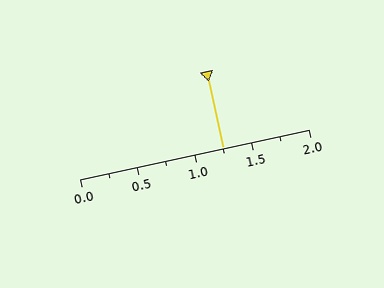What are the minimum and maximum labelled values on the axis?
The axis runs from 0.0 to 2.0.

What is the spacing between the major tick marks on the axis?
The major ticks are spaced 0.5 apart.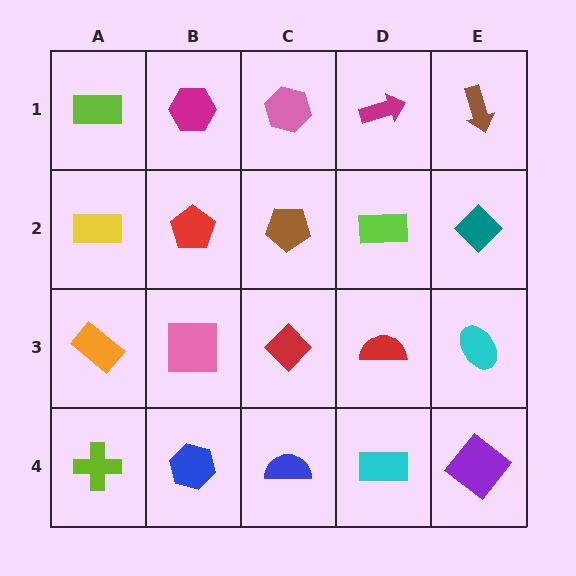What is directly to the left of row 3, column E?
A red semicircle.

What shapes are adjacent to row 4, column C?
A red diamond (row 3, column C), a blue hexagon (row 4, column B), a cyan rectangle (row 4, column D).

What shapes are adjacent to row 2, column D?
A magenta arrow (row 1, column D), a red semicircle (row 3, column D), a brown pentagon (row 2, column C), a teal diamond (row 2, column E).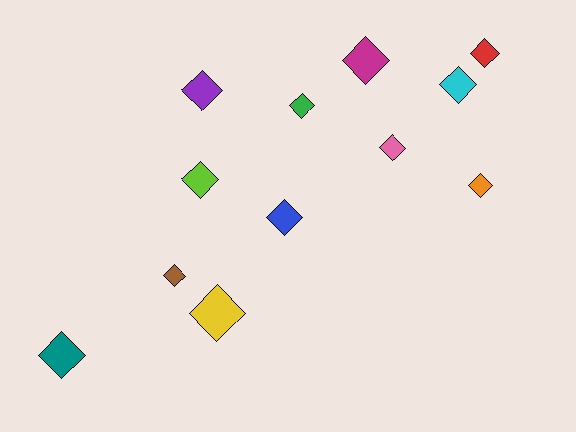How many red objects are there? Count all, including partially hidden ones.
There is 1 red object.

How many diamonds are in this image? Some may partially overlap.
There are 12 diamonds.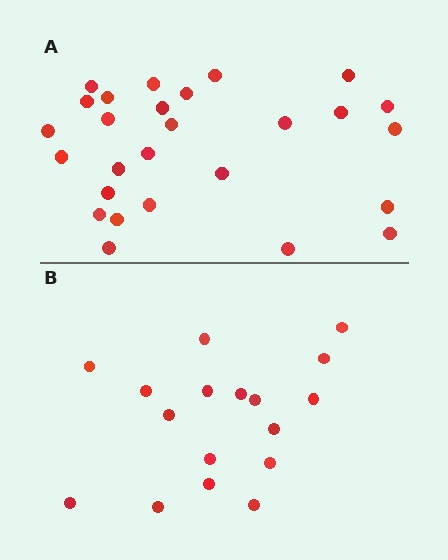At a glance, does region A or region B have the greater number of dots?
Region A (the top region) has more dots.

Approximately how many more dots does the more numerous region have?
Region A has roughly 10 or so more dots than region B.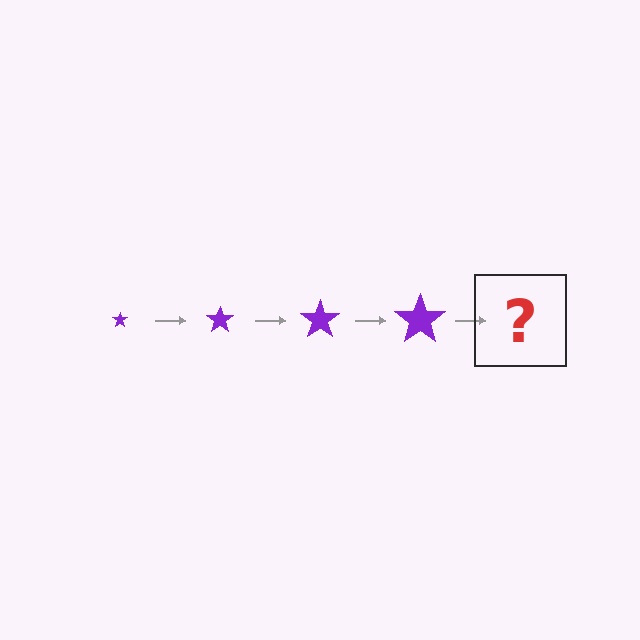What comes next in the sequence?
The next element should be a purple star, larger than the previous one.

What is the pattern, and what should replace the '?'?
The pattern is that the star gets progressively larger each step. The '?' should be a purple star, larger than the previous one.